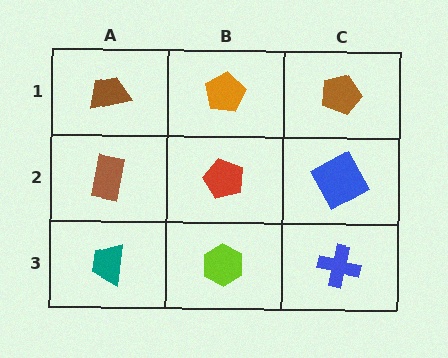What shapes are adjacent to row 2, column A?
A brown trapezoid (row 1, column A), a teal trapezoid (row 3, column A), a red pentagon (row 2, column B).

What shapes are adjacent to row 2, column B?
An orange pentagon (row 1, column B), a lime hexagon (row 3, column B), a brown rectangle (row 2, column A), a blue square (row 2, column C).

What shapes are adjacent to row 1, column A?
A brown rectangle (row 2, column A), an orange pentagon (row 1, column B).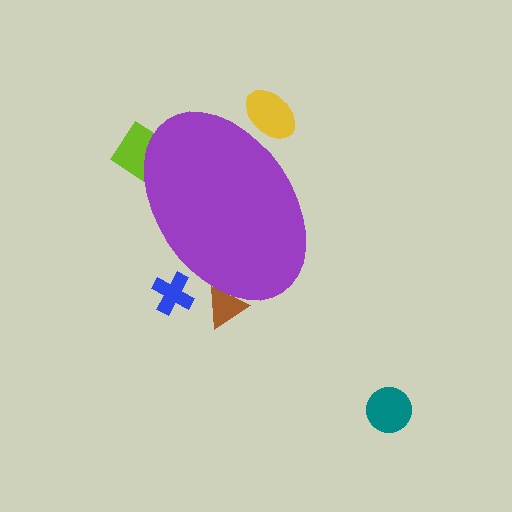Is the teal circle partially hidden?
No, the teal circle is fully visible.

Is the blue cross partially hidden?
Yes, the blue cross is partially hidden behind the purple ellipse.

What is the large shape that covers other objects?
A purple ellipse.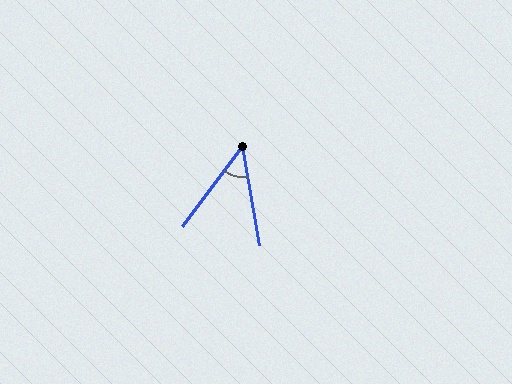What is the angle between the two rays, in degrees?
Approximately 46 degrees.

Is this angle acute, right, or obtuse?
It is acute.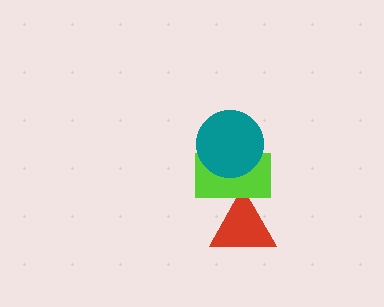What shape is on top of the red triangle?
The lime rectangle is on top of the red triangle.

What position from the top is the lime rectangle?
The lime rectangle is 2nd from the top.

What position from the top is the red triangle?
The red triangle is 3rd from the top.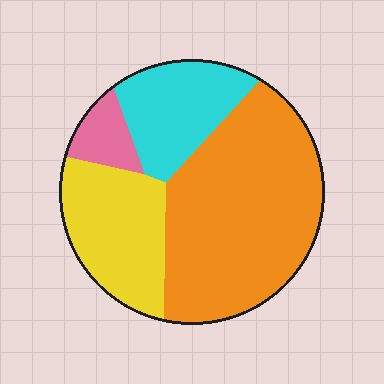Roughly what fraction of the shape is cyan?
Cyan covers about 20% of the shape.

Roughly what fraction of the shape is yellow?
Yellow takes up about one quarter (1/4) of the shape.